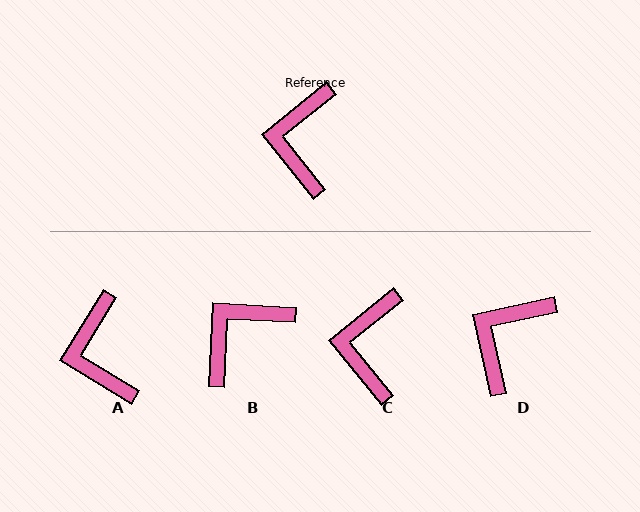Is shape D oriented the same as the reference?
No, it is off by about 26 degrees.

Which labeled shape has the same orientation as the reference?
C.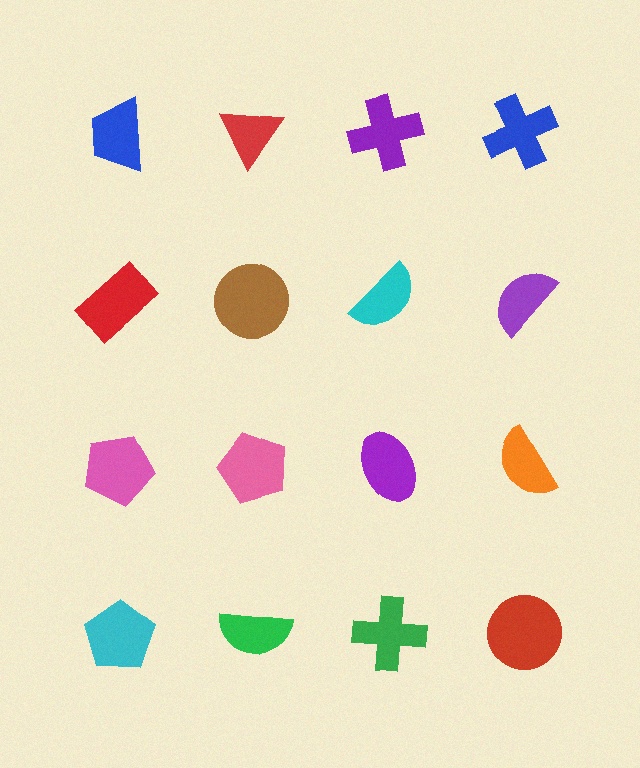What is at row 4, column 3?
A green cross.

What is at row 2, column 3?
A cyan semicircle.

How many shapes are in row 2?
4 shapes.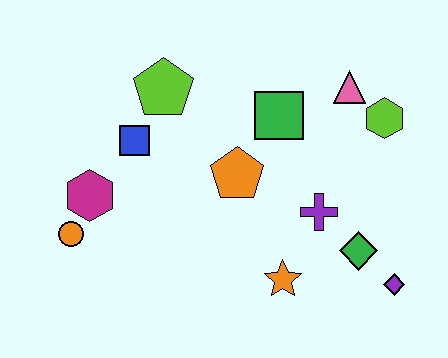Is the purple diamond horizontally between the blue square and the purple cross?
No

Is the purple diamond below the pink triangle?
Yes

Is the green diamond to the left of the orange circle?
No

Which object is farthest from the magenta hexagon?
The purple diamond is farthest from the magenta hexagon.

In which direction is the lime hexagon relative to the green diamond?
The lime hexagon is above the green diamond.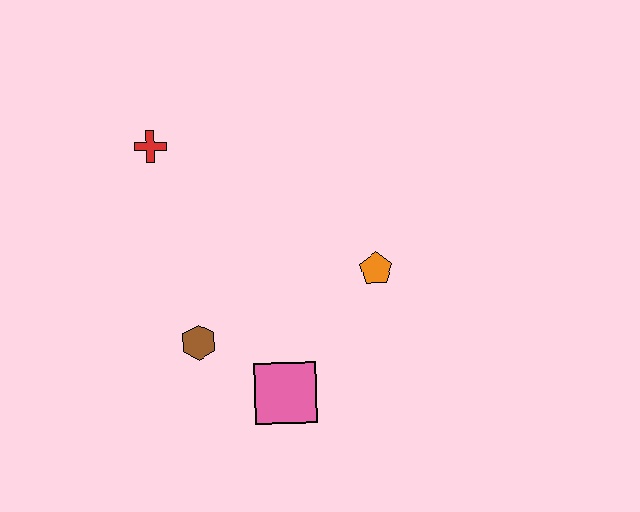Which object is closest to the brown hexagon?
The pink square is closest to the brown hexagon.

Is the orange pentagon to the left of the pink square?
No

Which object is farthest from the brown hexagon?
The red cross is farthest from the brown hexagon.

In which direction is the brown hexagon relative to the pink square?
The brown hexagon is to the left of the pink square.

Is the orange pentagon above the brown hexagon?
Yes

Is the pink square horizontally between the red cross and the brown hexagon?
No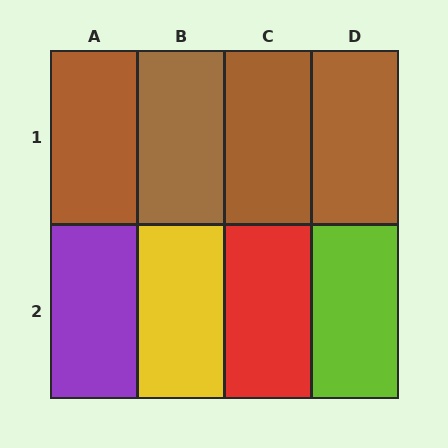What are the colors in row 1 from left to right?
Brown, brown, brown, brown.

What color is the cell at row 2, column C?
Red.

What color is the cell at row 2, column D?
Lime.